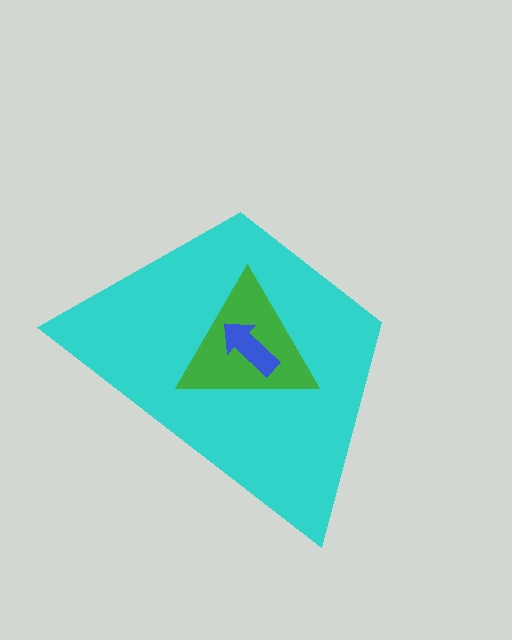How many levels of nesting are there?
3.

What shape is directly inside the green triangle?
The blue arrow.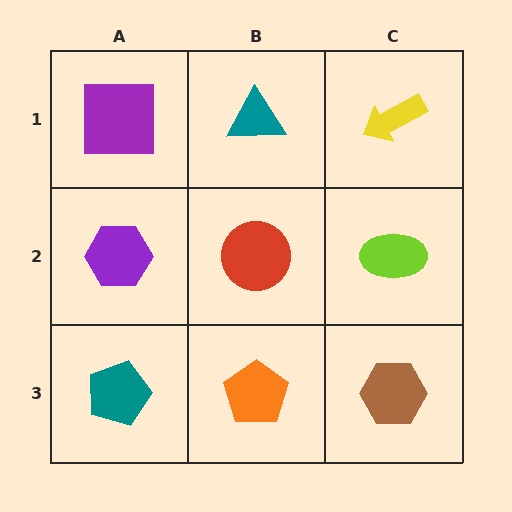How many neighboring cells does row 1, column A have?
2.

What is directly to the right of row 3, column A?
An orange pentagon.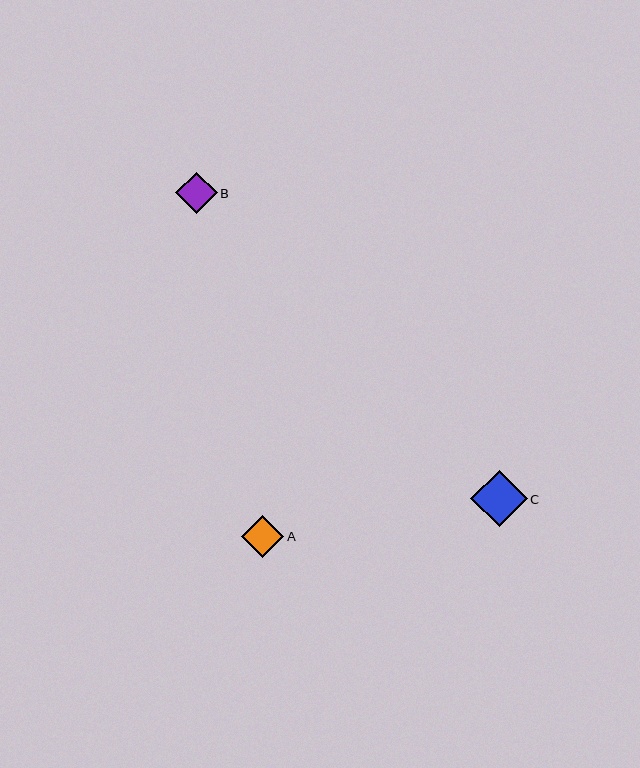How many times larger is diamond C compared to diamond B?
Diamond C is approximately 1.4 times the size of diamond B.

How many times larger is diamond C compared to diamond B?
Diamond C is approximately 1.4 times the size of diamond B.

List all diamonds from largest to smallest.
From largest to smallest: C, A, B.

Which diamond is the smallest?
Diamond B is the smallest with a size of approximately 41 pixels.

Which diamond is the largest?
Diamond C is the largest with a size of approximately 57 pixels.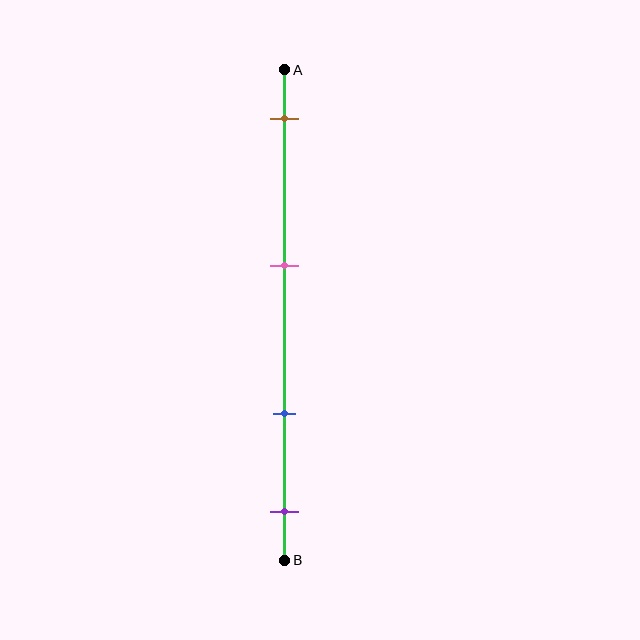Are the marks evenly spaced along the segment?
No, the marks are not evenly spaced.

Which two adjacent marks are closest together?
The blue and purple marks are the closest adjacent pair.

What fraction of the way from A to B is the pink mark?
The pink mark is approximately 40% (0.4) of the way from A to B.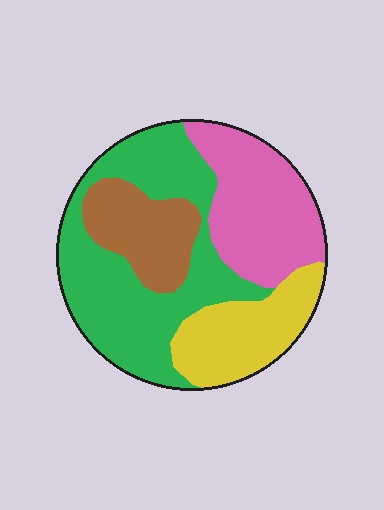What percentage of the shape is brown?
Brown covers 15% of the shape.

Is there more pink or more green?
Green.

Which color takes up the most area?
Green, at roughly 40%.